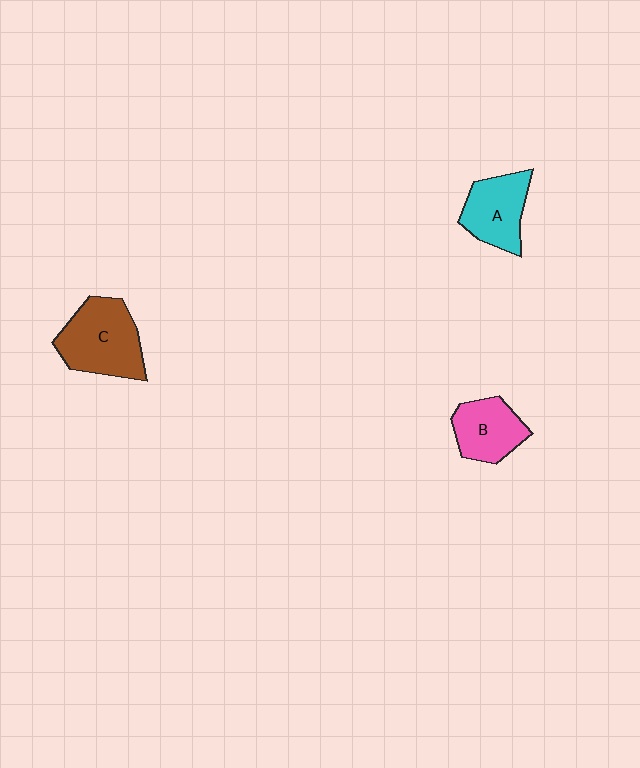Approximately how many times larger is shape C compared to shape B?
Approximately 1.5 times.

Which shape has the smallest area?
Shape B (pink).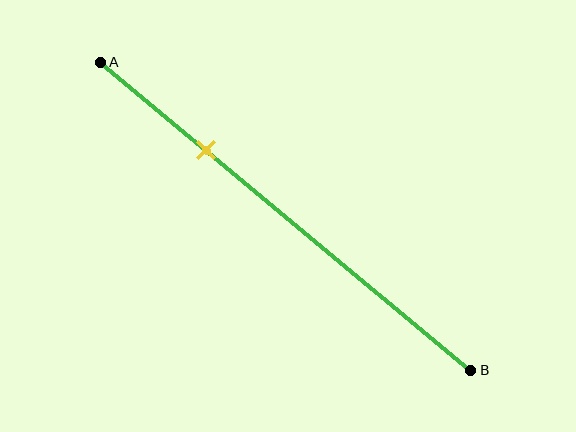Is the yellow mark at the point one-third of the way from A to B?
No, the mark is at about 30% from A, not at the 33% one-third point.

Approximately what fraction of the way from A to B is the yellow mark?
The yellow mark is approximately 30% of the way from A to B.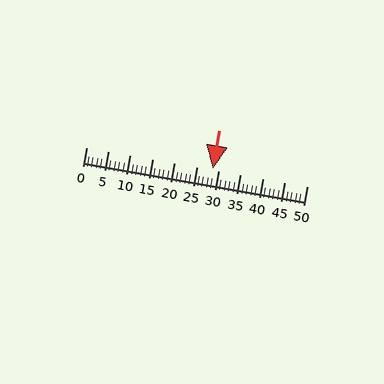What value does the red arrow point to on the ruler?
The red arrow points to approximately 29.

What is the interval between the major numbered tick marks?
The major tick marks are spaced 5 units apart.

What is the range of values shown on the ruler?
The ruler shows values from 0 to 50.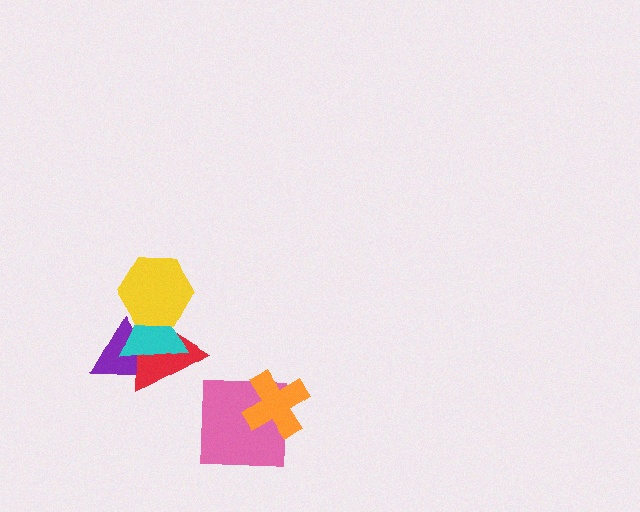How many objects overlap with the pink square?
1 object overlaps with the pink square.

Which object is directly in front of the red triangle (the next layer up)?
The cyan triangle is directly in front of the red triangle.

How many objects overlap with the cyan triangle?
3 objects overlap with the cyan triangle.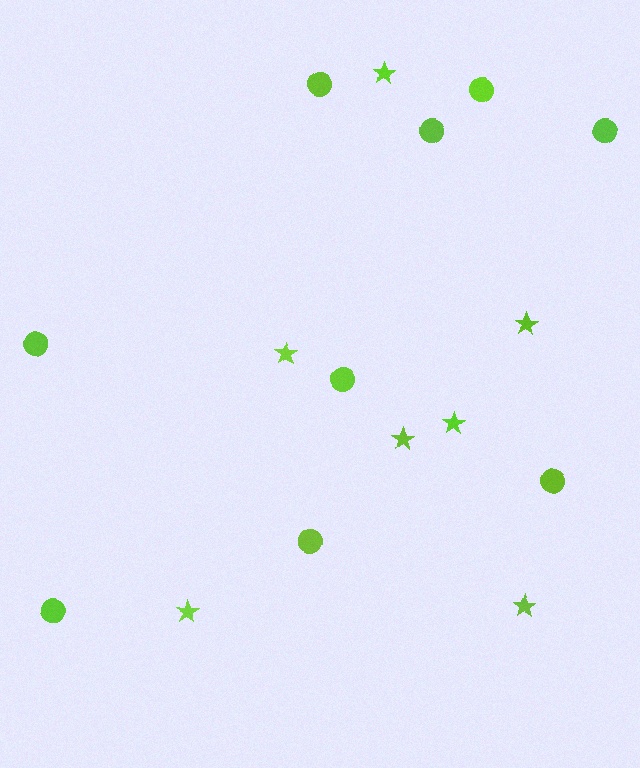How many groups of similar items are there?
There are 2 groups: one group of stars (7) and one group of circles (9).